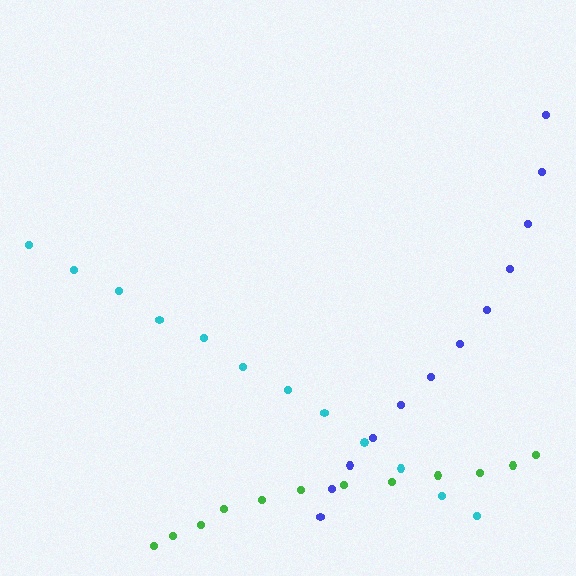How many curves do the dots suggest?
There are 3 distinct paths.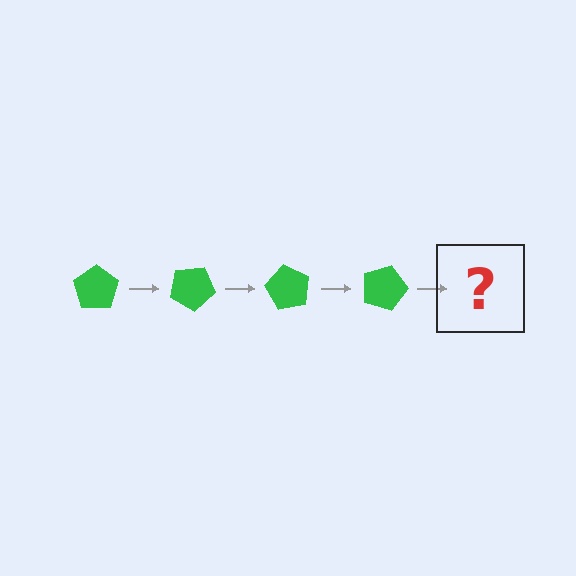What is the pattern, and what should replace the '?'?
The pattern is that the pentagon rotates 30 degrees each step. The '?' should be a green pentagon rotated 120 degrees.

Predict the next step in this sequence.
The next step is a green pentagon rotated 120 degrees.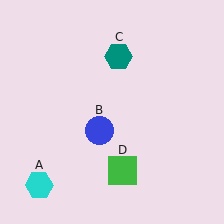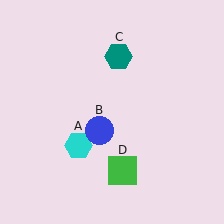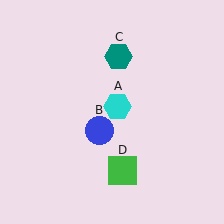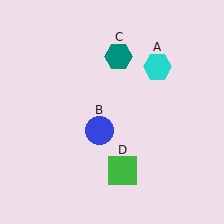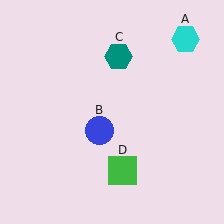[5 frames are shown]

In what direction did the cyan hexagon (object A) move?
The cyan hexagon (object A) moved up and to the right.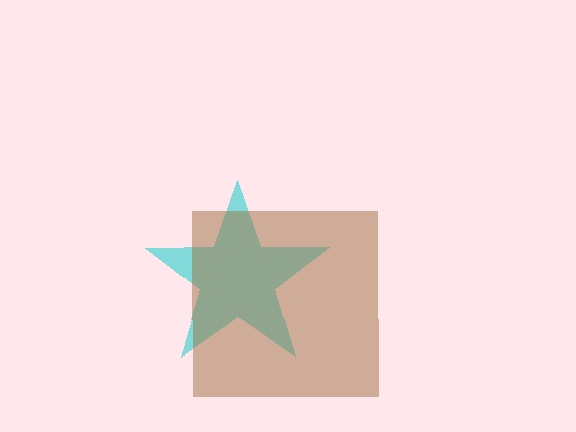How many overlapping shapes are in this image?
There are 2 overlapping shapes in the image.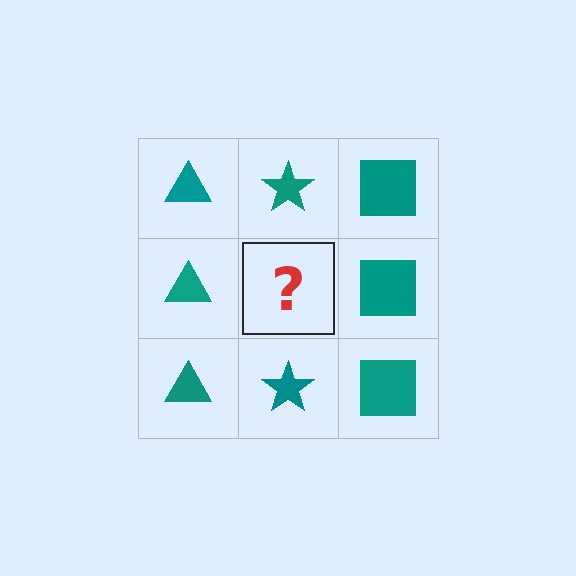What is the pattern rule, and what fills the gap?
The rule is that each column has a consistent shape. The gap should be filled with a teal star.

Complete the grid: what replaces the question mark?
The question mark should be replaced with a teal star.